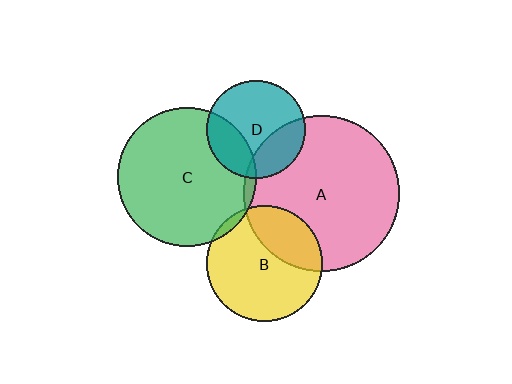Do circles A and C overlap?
Yes.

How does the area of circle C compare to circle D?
Approximately 2.0 times.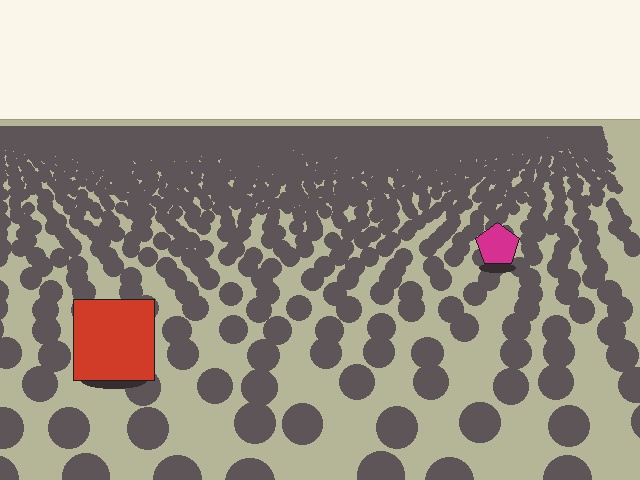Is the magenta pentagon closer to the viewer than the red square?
No. The red square is closer — you can tell from the texture gradient: the ground texture is coarser near it.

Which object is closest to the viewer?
The red square is closest. The texture marks near it are larger and more spread out.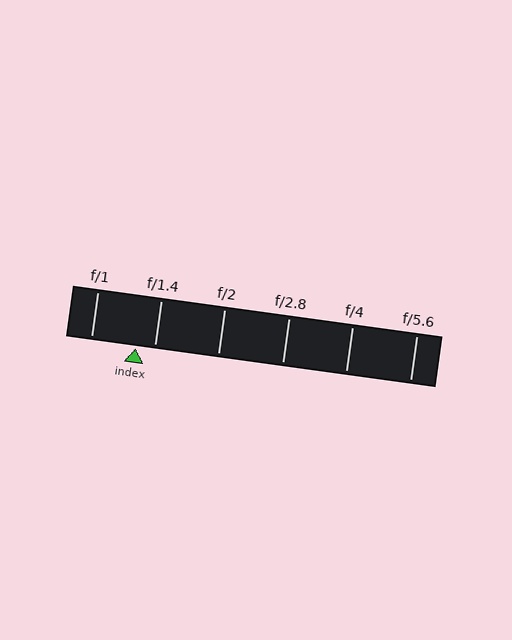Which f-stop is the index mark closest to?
The index mark is closest to f/1.4.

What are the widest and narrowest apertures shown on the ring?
The widest aperture shown is f/1 and the narrowest is f/5.6.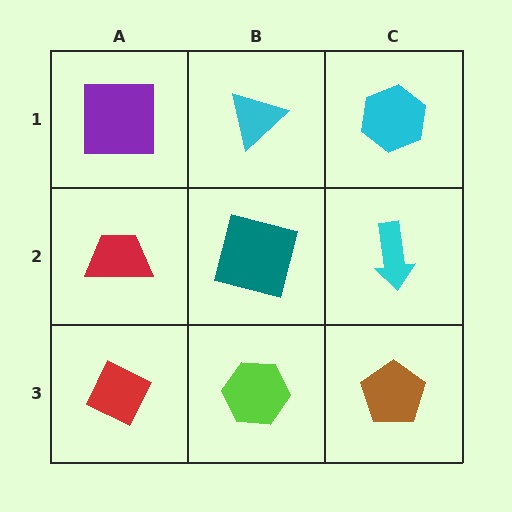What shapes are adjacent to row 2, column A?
A purple square (row 1, column A), a red diamond (row 3, column A), a teal square (row 2, column B).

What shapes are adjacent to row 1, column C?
A cyan arrow (row 2, column C), a cyan triangle (row 1, column B).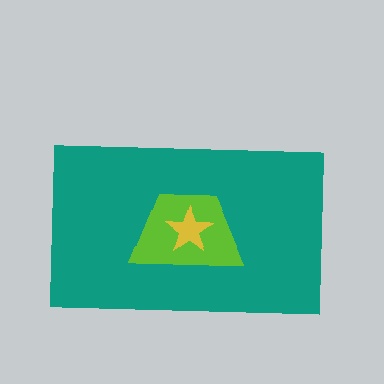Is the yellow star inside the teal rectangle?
Yes.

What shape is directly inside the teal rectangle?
The lime trapezoid.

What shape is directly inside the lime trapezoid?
The yellow star.